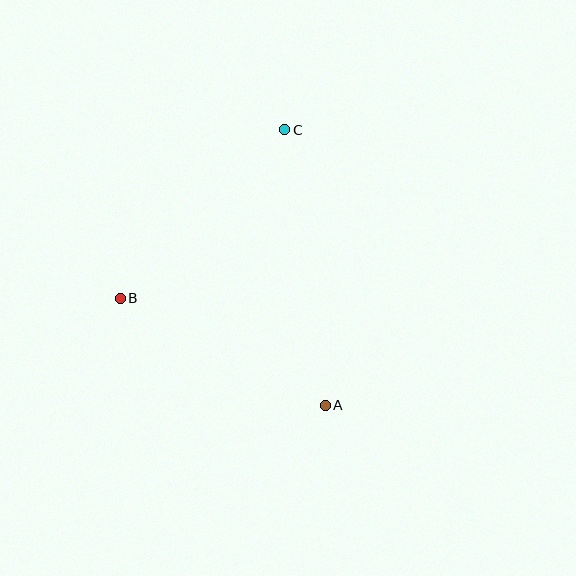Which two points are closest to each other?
Points A and B are closest to each other.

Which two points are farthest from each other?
Points A and C are farthest from each other.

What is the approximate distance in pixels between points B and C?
The distance between B and C is approximately 235 pixels.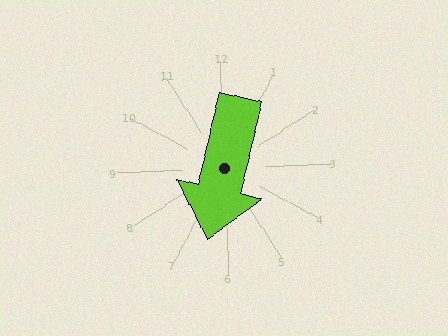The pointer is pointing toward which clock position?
Roughly 7 o'clock.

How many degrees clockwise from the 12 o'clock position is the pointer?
Approximately 195 degrees.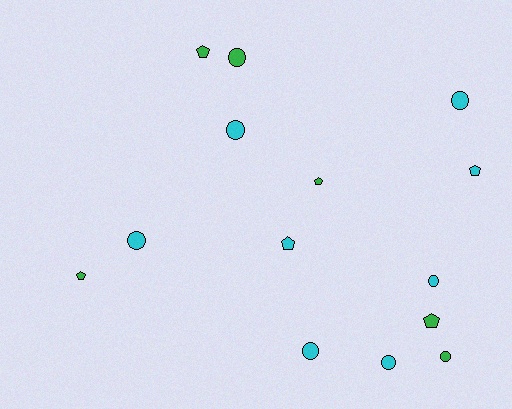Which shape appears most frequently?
Circle, with 8 objects.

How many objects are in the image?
There are 14 objects.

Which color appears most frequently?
Cyan, with 8 objects.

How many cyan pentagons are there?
There are 2 cyan pentagons.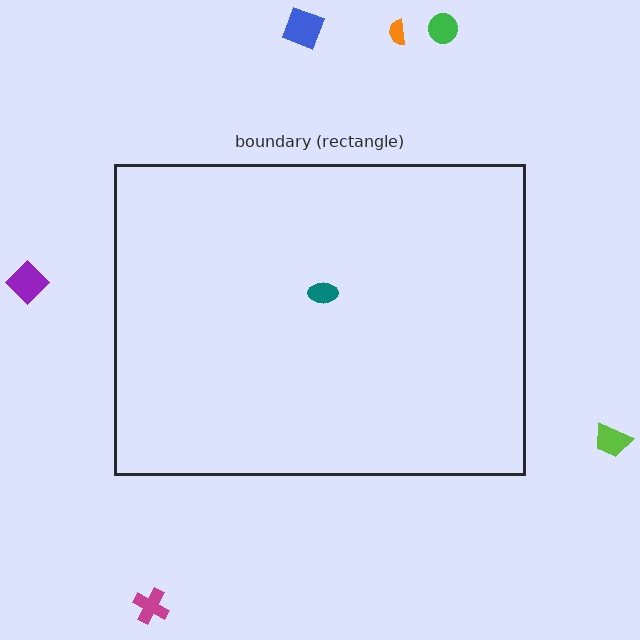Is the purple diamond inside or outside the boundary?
Outside.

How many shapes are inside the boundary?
1 inside, 6 outside.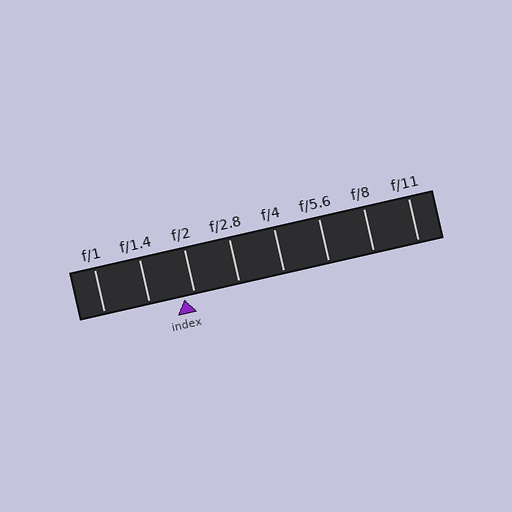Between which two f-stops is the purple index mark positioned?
The index mark is between f/1.4 and f/2.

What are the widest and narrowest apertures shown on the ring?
The widest aperture shown is f/1 and the narrowest is f/11.